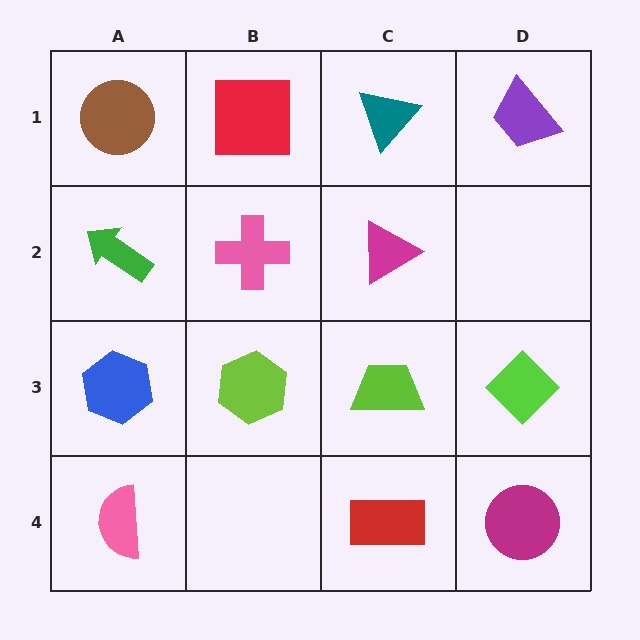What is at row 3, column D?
A lime diamond.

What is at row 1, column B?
A red square.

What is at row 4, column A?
A pink semicircle.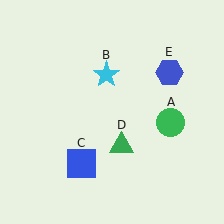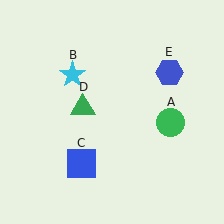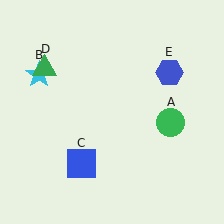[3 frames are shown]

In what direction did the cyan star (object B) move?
The cyan star (object B) moved left.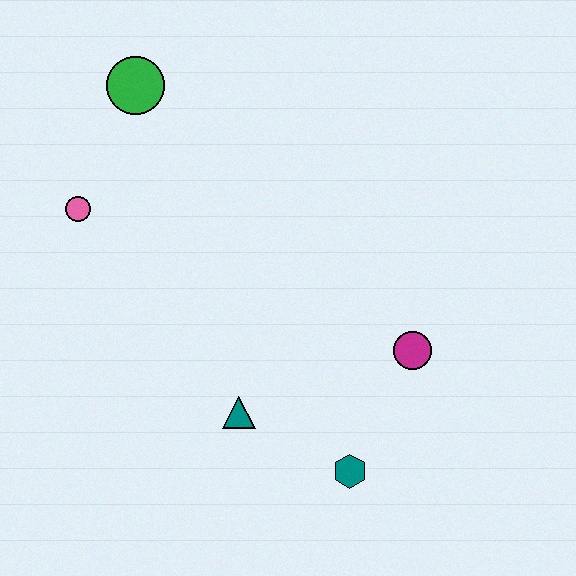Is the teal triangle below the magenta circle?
Yes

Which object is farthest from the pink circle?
The teal hexagon is farthest from the pink circle.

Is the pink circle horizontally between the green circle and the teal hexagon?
No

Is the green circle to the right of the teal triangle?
No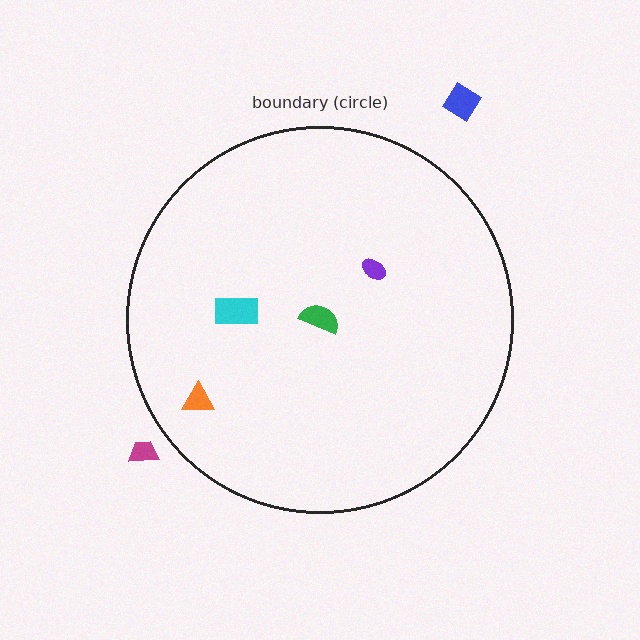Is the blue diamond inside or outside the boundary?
Outside.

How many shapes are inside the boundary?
4 inside, 2 outside.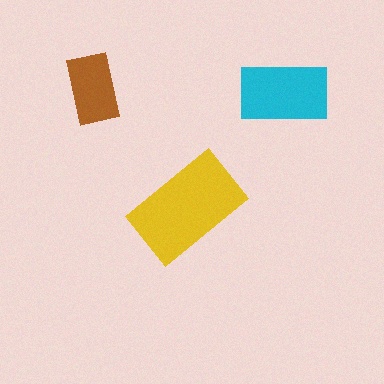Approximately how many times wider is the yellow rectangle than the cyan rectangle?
About 1.5 times wider.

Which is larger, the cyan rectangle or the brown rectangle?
The cyan one.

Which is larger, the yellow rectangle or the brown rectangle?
The yellow one.